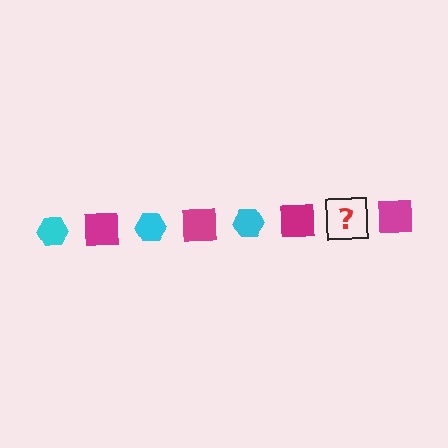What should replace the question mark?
The question mark should be replaced with a cyan hexagon.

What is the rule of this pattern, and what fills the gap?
The rule is that the pattern alternates between cyan hexagon and magenta square. The gap should be filled with a cyan hexagon.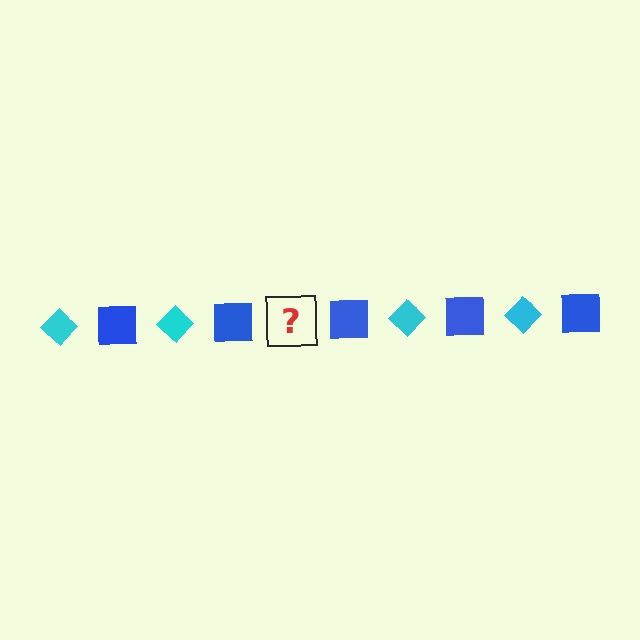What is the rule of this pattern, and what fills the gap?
The rule is that the pattern alternates between cyan diamond and blue square. The gap should be filled with a cyan diamond.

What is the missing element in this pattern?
The missing element is a cyan diamond.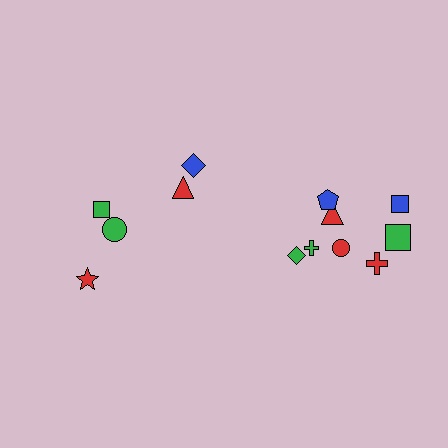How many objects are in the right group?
There are 8 objects.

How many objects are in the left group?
There are 5 objects.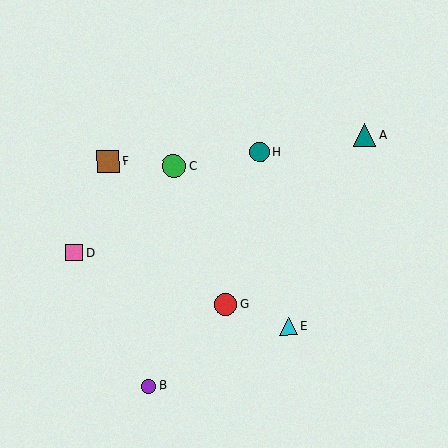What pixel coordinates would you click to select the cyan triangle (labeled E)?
Click at (288, 326) to select the cyan triangle E.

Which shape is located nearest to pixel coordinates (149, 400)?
The purple circle (labeled B) at (149, 386) is nearest to that location.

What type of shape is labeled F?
Shape F is a brown square.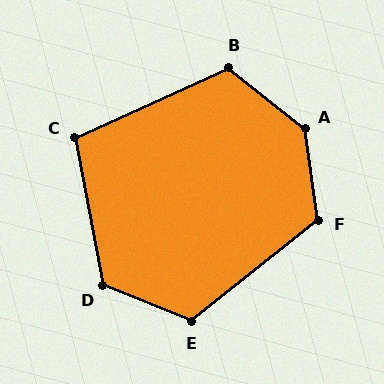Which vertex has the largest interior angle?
A, at approximately 137 degrees.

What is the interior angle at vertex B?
Approximately 117 degrees (obtuse).